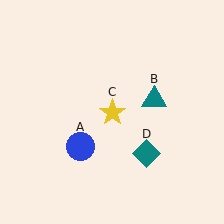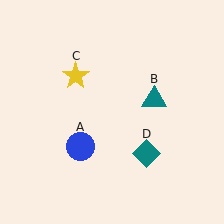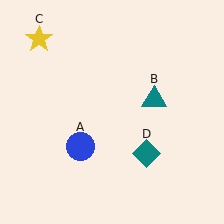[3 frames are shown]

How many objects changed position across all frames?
1 object changed position: yellow star (object C).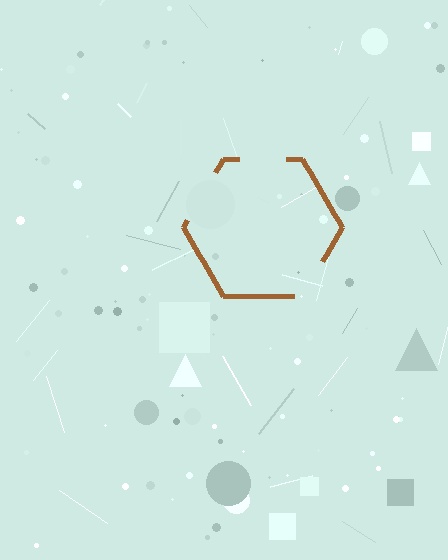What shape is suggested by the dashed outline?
The dashed outline suggests a hexagon.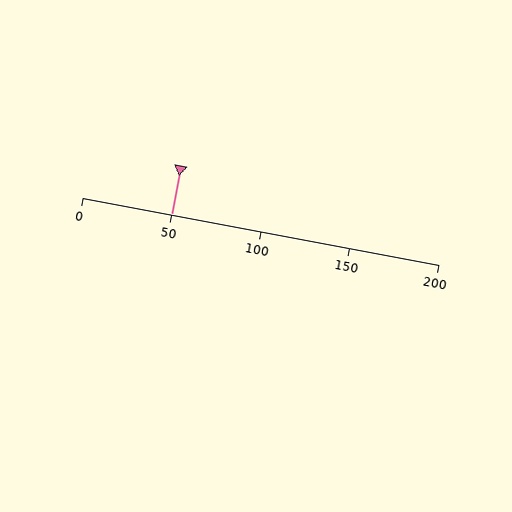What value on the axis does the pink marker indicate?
The marker indicates approximately 50.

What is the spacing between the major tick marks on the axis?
The major ticks are spaced 50 apart.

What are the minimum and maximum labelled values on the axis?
The axis runs from 0 to 200.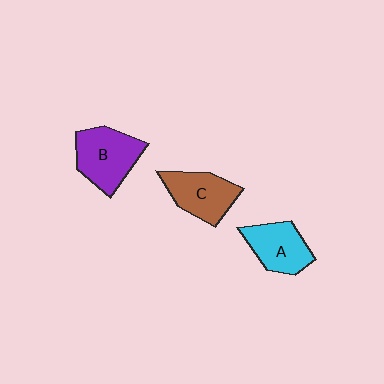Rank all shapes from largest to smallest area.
From largest to smallest: B (purple), C (brown), A (cyan).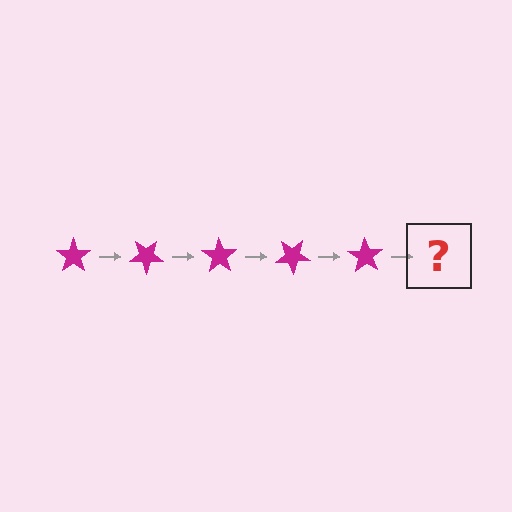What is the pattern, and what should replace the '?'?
The pattern is that the star rotates 35 degrees each step. The '?' should be a magenta star rotated 175 degrees.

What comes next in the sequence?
The next element should be a magenta star rotated 175 degrees.